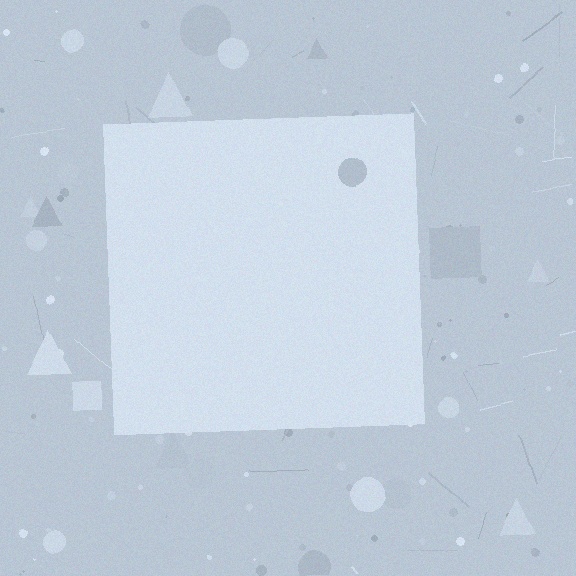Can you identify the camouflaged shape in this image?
The camouflaged shape is a square.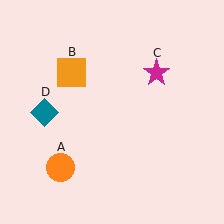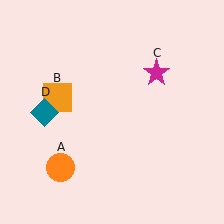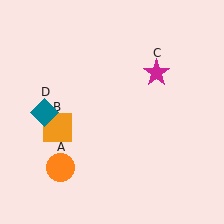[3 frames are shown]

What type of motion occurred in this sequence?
The orange square (object B) rotated counterclockwise around the center of the scene.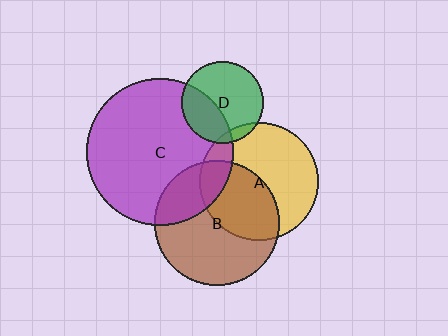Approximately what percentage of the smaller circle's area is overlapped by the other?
Approximately 10%.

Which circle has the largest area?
Circle C (purple).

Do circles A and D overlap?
Yes.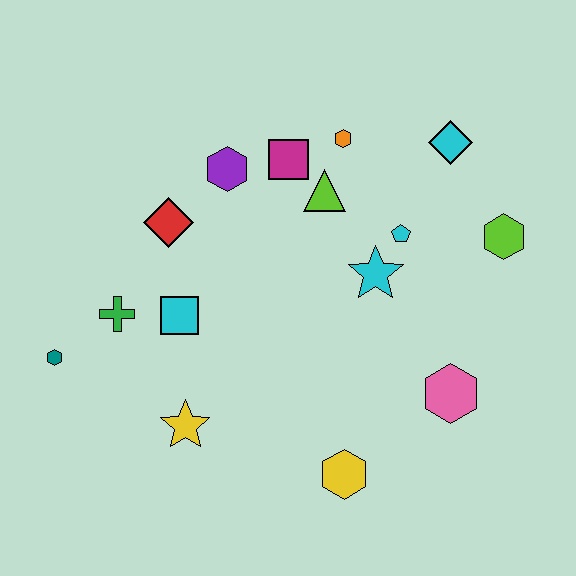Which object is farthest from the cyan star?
The teal hexagon is farthest from the cyan star.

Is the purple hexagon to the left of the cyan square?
No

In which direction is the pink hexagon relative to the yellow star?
The pink hexagon is to the right of the yellow star.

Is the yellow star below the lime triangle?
Yes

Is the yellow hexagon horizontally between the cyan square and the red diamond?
No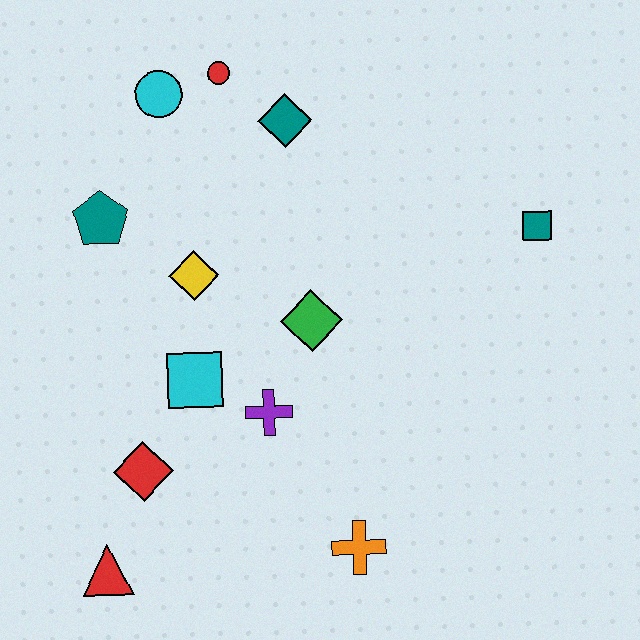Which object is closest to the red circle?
The cyan circle is closest to the red circle.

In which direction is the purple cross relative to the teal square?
The purple cross is to the left of the teal square.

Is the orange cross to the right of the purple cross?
Yes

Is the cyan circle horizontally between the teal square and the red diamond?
Yes